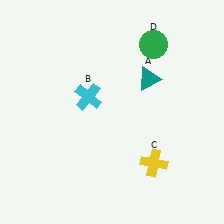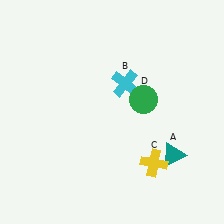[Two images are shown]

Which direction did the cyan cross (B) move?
The cyan cross (B) moved right.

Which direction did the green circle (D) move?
The green circle (D) moved down.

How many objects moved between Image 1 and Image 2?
3 objects moved between the two images.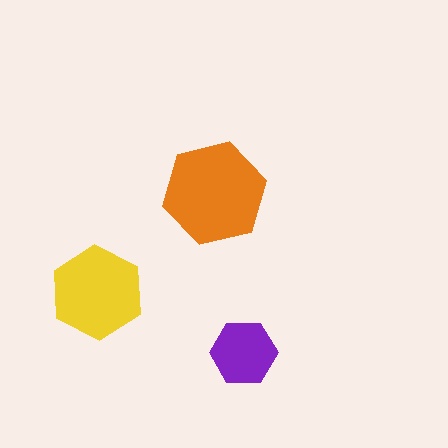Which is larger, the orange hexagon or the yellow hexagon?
The orange one.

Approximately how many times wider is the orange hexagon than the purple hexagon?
About 1.5 times wider.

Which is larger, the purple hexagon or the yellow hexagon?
The yellow one.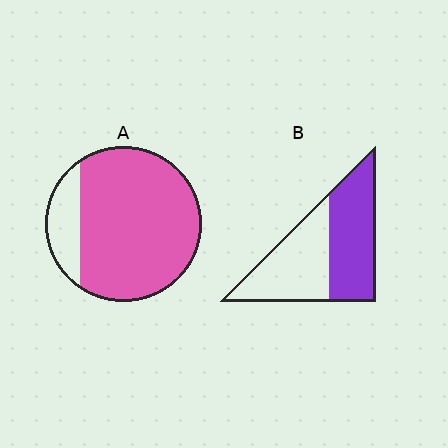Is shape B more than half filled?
Roughly half.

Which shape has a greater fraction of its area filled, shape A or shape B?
Shape A.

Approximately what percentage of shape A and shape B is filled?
A is approximately 85% and B is approximately 50%.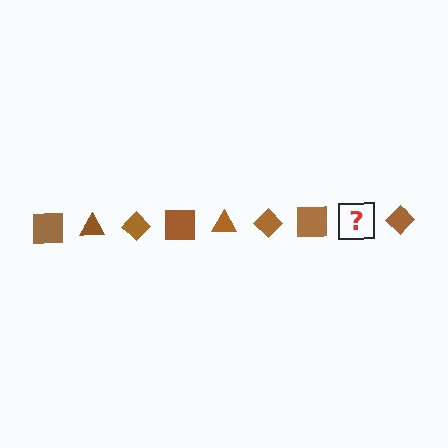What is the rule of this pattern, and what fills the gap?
The rule is that the pattern cycles through square, triangle, diamond shapes in brown. The gap should be filled with a brown triangle.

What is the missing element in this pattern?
The missing element is a brown triangle.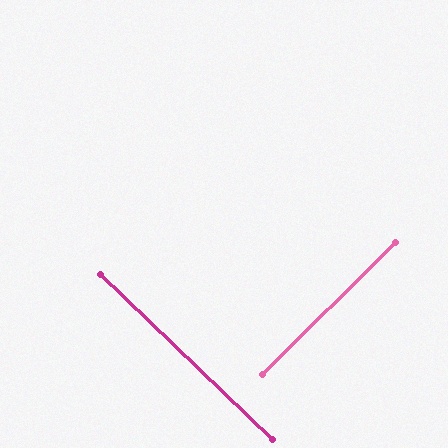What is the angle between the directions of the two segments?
Approximately 89 degrees.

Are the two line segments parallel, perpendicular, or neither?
Perpendicular — they meet at approximately 89°.